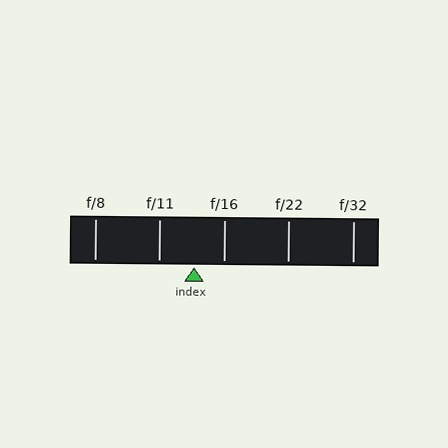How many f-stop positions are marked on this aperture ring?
There are 5 f-stop positions marked.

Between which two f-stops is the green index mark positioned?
The index mark is between f/11 and f/16.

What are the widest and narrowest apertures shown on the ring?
The widest aperture shown is f/8 and the narrowest is f/32.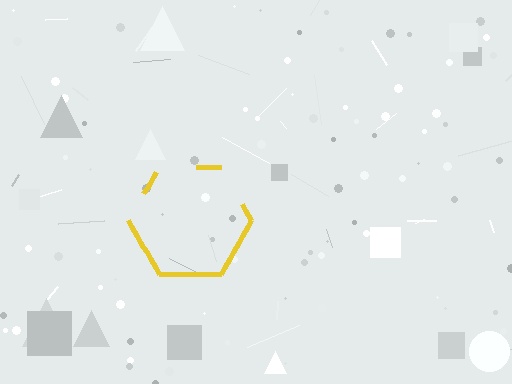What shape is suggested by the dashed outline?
The dashed outline suggests a hexagon.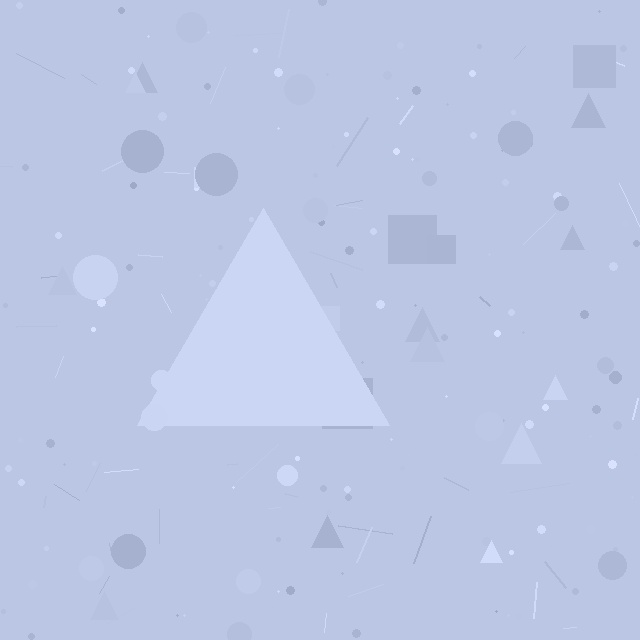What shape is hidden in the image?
A triangle is hidden in the image.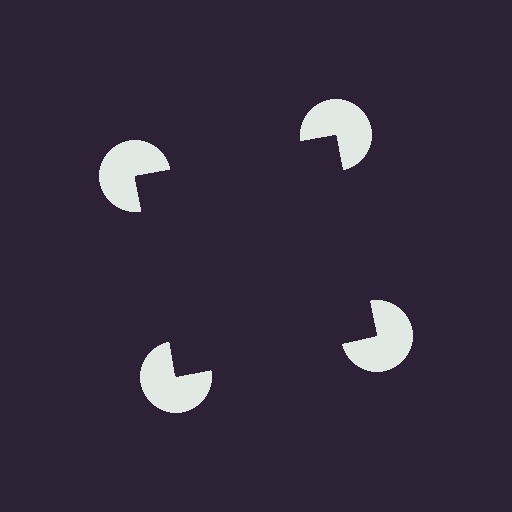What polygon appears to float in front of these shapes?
An illusory square — its edges are inferred from the aligned wedge cuts in the pac-man discs, not physically drawn.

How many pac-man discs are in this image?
There are 4 — one at each vertex of the illusory square.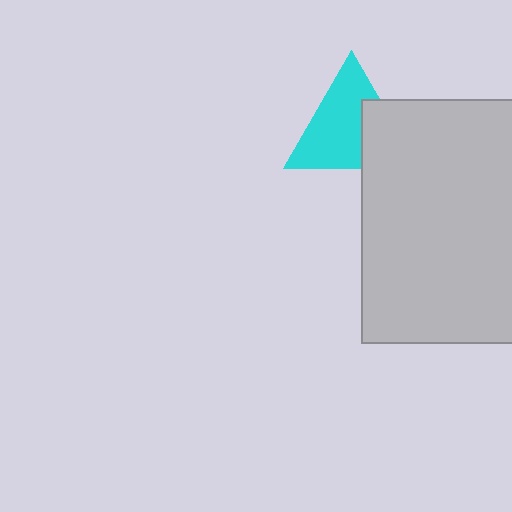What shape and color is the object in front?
The object in front is a light gray rectangle.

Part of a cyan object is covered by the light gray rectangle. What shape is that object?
It is a triangle.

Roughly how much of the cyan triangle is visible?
Most of it is visible (roughly 67%).